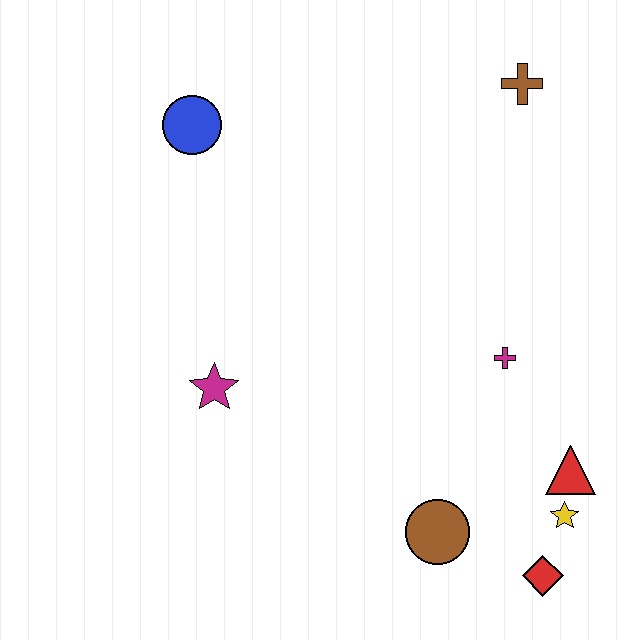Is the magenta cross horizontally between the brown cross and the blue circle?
Yes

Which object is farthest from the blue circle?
The red diamond is farthest from the blue circle.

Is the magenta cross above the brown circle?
Yes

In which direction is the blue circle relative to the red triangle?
The blue circle is to the left of the red triangle.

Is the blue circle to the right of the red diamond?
No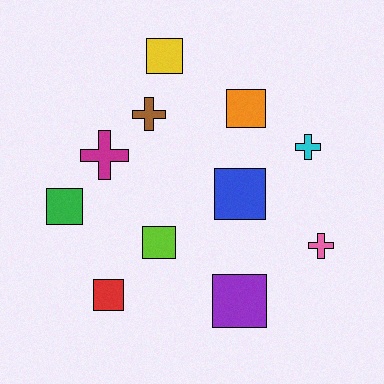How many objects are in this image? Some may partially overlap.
There are 11 objects.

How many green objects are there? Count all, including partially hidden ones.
There is 1 green object.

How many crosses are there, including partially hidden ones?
There are 4 crosses.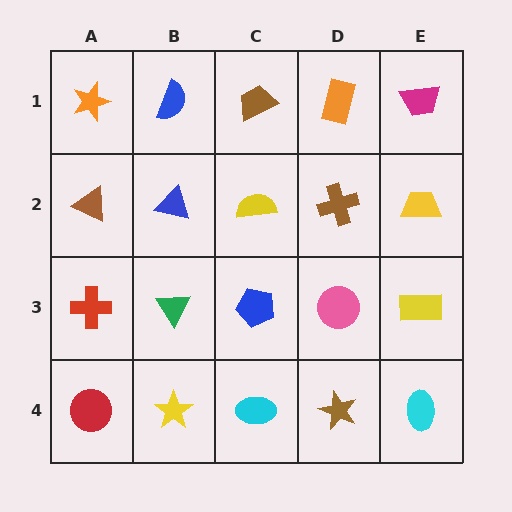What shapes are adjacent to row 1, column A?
A brown triangle (row 2, column A), a blue semicircle (row 1, column B).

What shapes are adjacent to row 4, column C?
A blue pentagon (row 3, column C), a yellow star (row 4, column B), a brown star (row 4, column D).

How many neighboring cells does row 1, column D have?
3.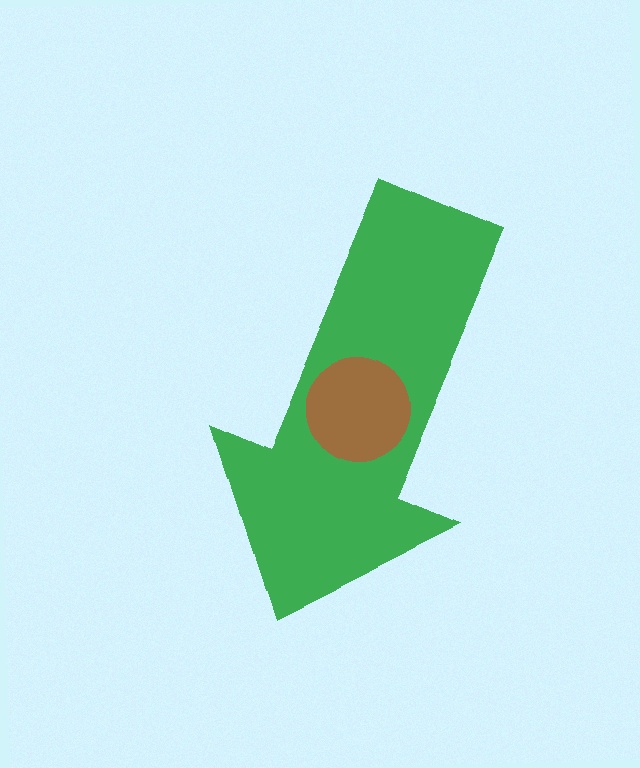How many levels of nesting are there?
2.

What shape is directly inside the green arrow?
The brown circle.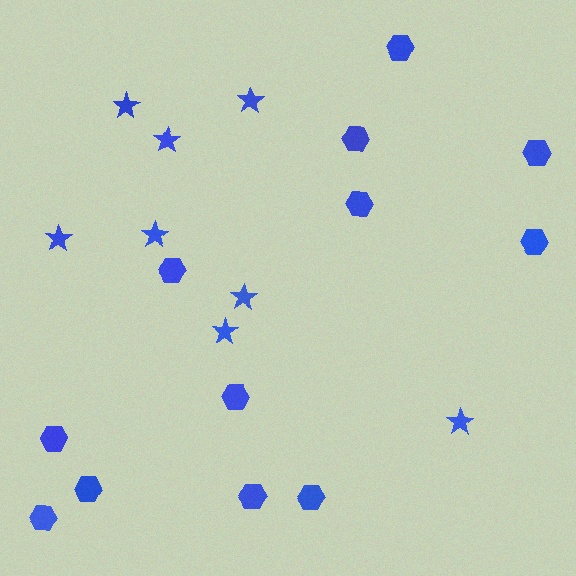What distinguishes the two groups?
There are 2 groups: one group of hexagons (12) and one group of stars (8).